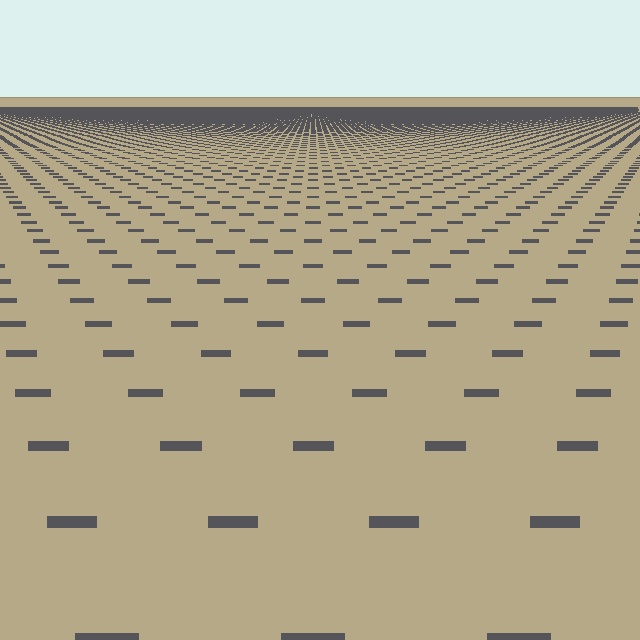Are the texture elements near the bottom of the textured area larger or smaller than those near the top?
Larger. Near the bottom, elements are closer to the viewer and appear at a bigger on-screen size.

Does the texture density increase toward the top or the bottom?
Density increases toward the top.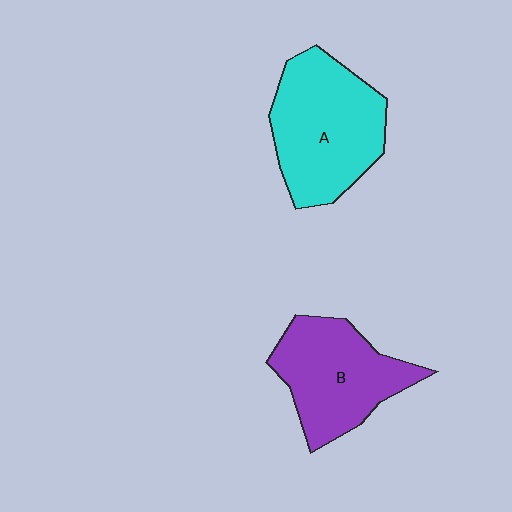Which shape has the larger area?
Shape A (cyan).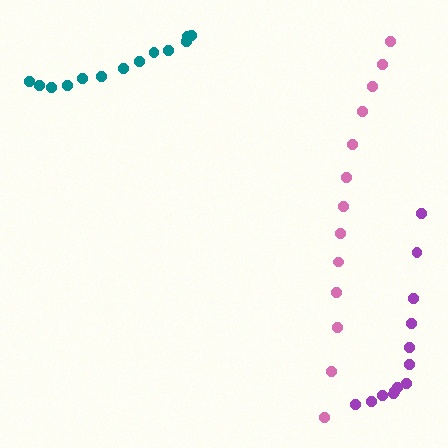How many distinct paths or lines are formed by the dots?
There are 3 distinct paths.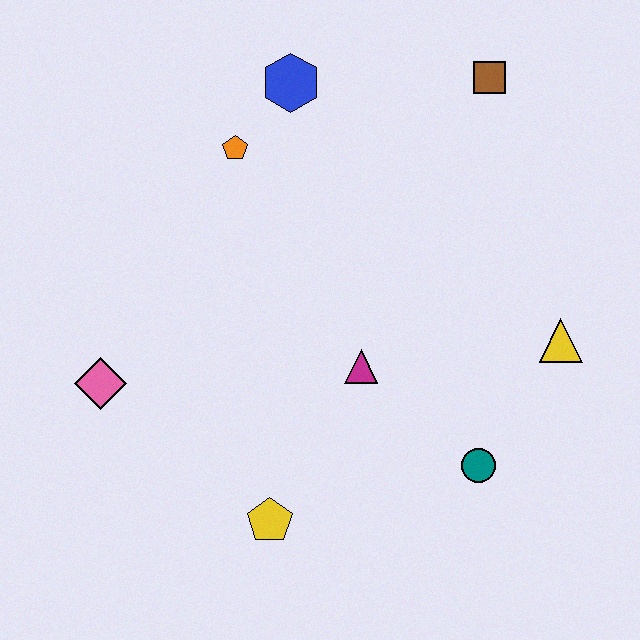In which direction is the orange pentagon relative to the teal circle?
The orange pentagon is above the teal circle.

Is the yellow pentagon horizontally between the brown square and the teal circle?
No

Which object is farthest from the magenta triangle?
The brown square is farthest from the magenta triangle.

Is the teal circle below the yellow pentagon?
No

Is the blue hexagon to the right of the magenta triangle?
No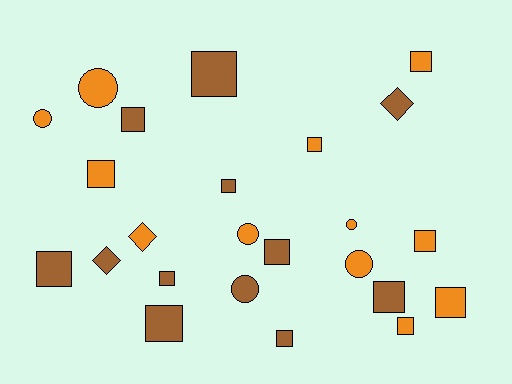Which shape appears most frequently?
Square, with 15 objects.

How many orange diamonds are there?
There is 1 orange diamond.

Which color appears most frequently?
Orange, with 12 objects.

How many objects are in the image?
There are 24 objects.